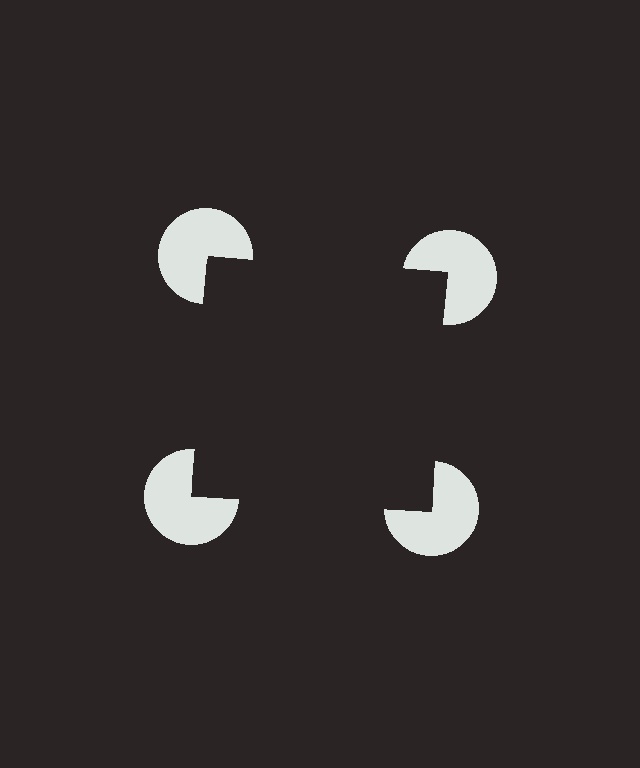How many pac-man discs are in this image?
There are 4 — one at each vertex of the illusory square.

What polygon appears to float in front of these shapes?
An illusory square — its edges are inferred from the aligned wedge cuts in the pac-man discs, not physically drawn.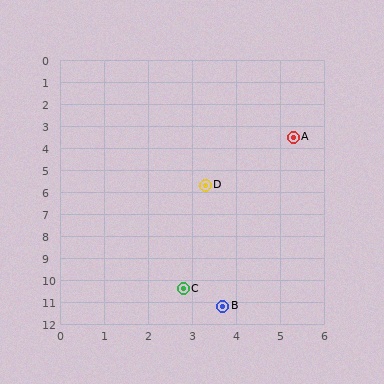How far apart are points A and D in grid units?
Points A and D are about 3.0 grid units apart.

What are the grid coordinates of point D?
Point D is at approximately (3.3, 5.7).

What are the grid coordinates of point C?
Point C is at approximately (2.8, 10.4).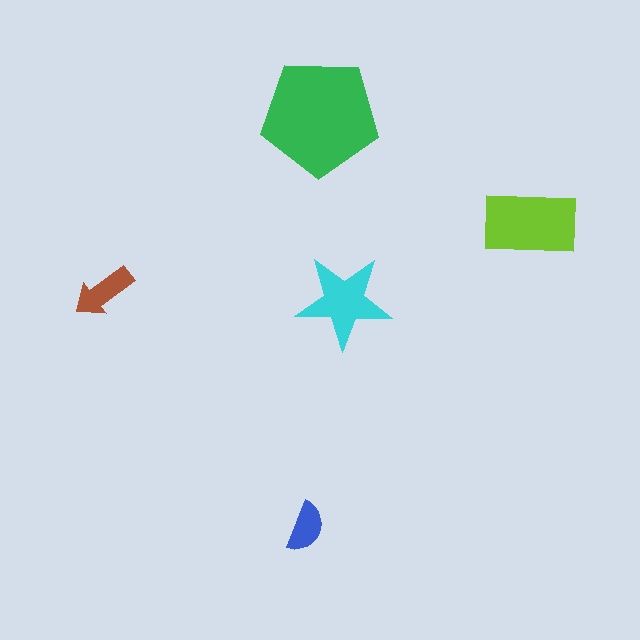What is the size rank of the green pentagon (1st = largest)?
1st.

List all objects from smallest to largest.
The blue semicircle, the brown arrow, the cyan star, the lime rectangle, the green pentagon.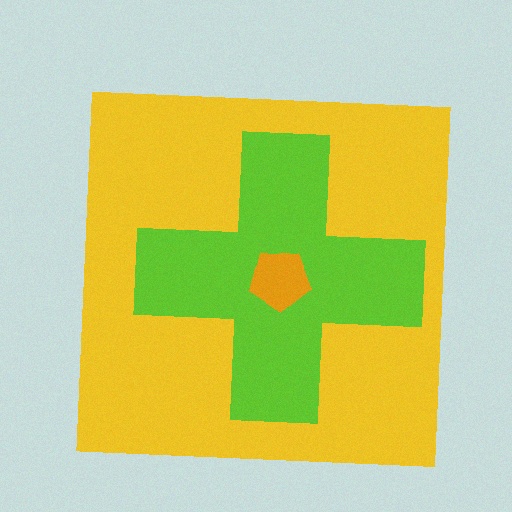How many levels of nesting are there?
3.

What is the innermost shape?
The orange pentagon.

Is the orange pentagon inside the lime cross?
Yes.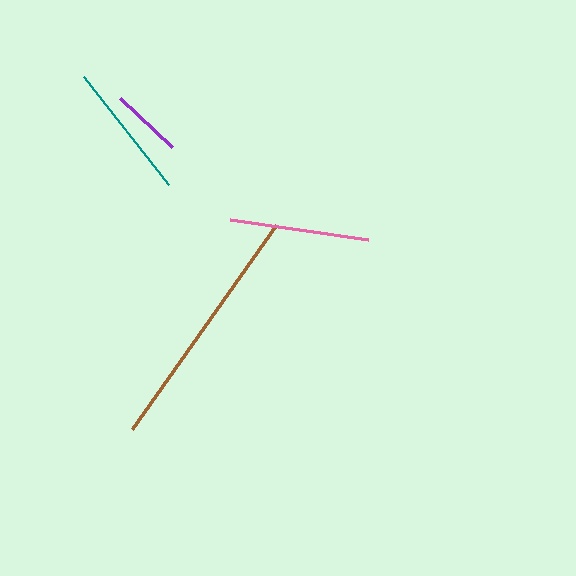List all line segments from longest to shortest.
From longest to shortest: brown, pink, teal, purple.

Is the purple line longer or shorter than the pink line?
The pink line is longer than the purple line.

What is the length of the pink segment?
The pink segment is approximately 139 pixels long.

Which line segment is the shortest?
The purple line is the shortest at approximately 72 pixels.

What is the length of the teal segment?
The teal segment is approximately 138 pixels long.